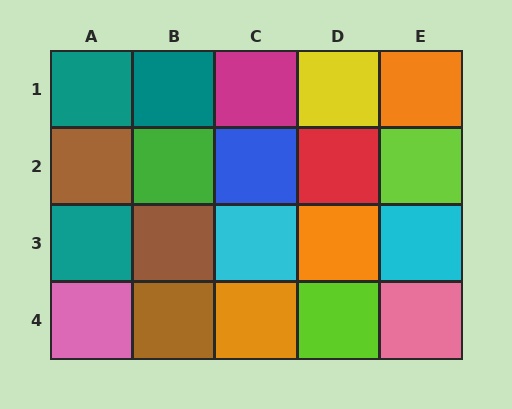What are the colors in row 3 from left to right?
Teal, brown, cyan, orange, cyan.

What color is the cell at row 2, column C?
Blue.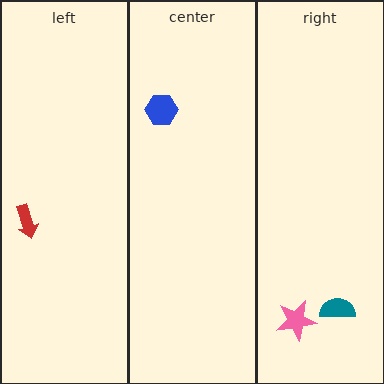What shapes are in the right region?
The pink star, the teal semicircle.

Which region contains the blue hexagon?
The center region.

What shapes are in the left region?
The red arrow.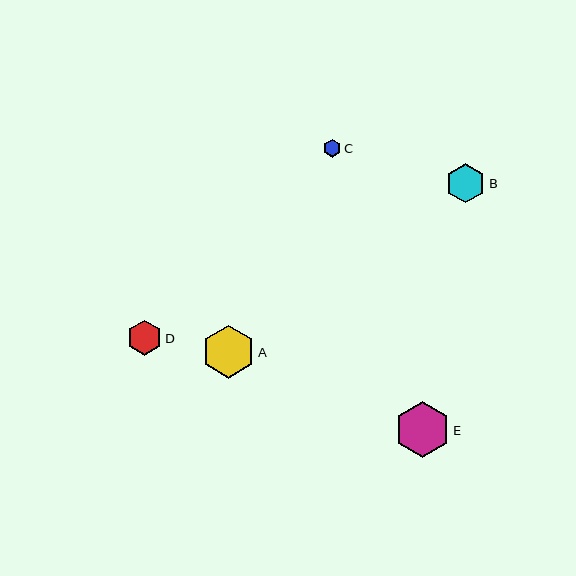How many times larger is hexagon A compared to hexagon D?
Hexagon A is approximately 1.5 times the size of hexagon D.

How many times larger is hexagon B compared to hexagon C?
Hexagon B is approximately 2.2 times the size of hexagon C.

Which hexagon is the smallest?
Hexagon C is the smallest with a size of approximately 18 pixels.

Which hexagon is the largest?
Hexagon E is the largest with a size of approximately 55 pixels.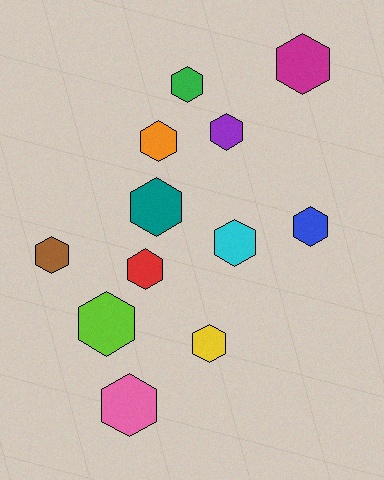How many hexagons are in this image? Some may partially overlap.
There are 12 hexagons.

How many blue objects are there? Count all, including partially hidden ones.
There is 1 blue object.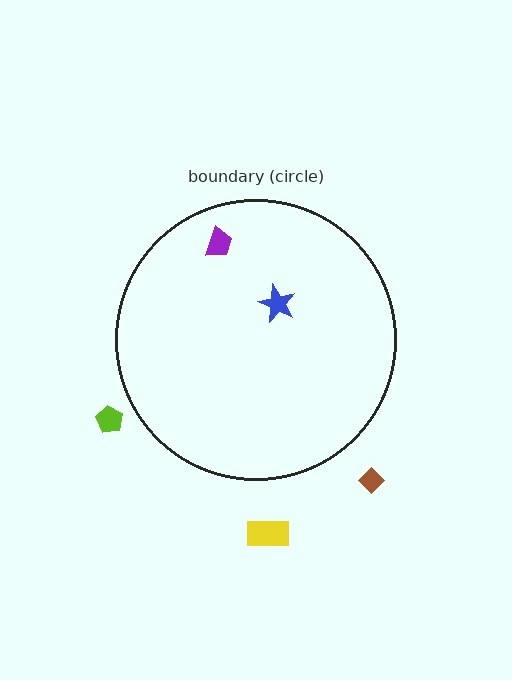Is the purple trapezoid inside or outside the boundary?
Inside.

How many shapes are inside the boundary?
2 inside, 3 outside.